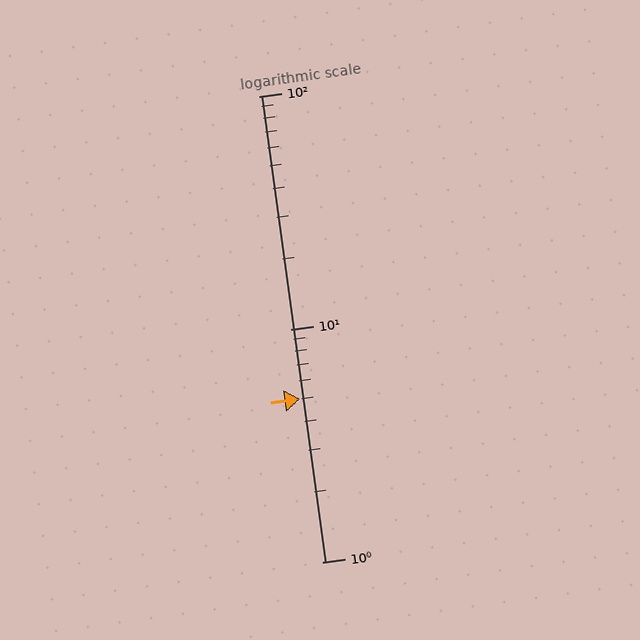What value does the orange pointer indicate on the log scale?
The pointer indicates approximately 5.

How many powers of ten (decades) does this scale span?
The scale spans 2 decades, from 1 to 100.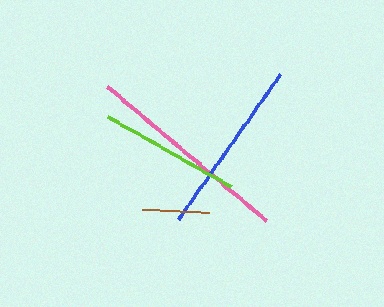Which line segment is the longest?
The pink line is the longest at approximately 207 pixels.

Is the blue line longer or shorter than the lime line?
The blue line is longer than the lime line.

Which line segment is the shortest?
The brown line is the shortest at approximately 67 pixels.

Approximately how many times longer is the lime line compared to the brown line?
The lime line is approximately 2.1 times the length of the brown line.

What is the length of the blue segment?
The blue segment is approximately 177 pixels long.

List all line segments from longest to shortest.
From longest to shortest: pink, blue, lime, brown.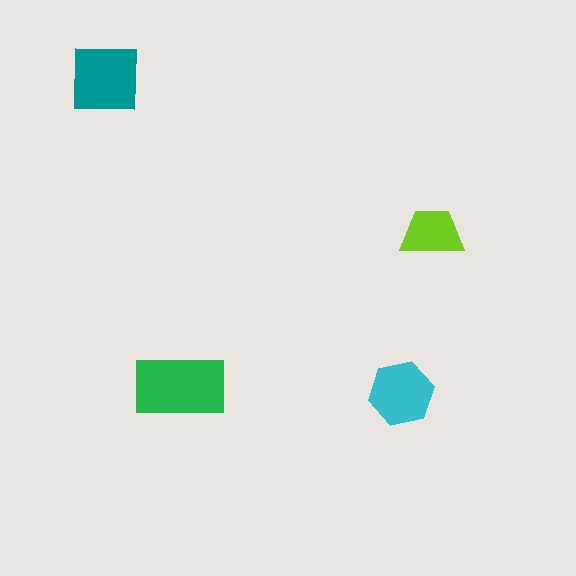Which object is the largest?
The green rectangle.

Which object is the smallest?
The lime trapezoid.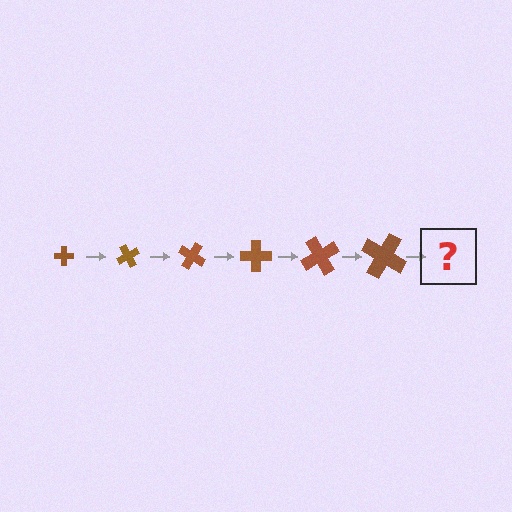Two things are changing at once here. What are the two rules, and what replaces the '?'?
The two rules are that the cross grows larger each step and it rotates 60 degrees each step. The '?' should be a cross, larger than the previous one and rotated 360 degrees from the start.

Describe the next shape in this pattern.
It should be a cross, larger than the previous one and rotated 360 degrees from the start.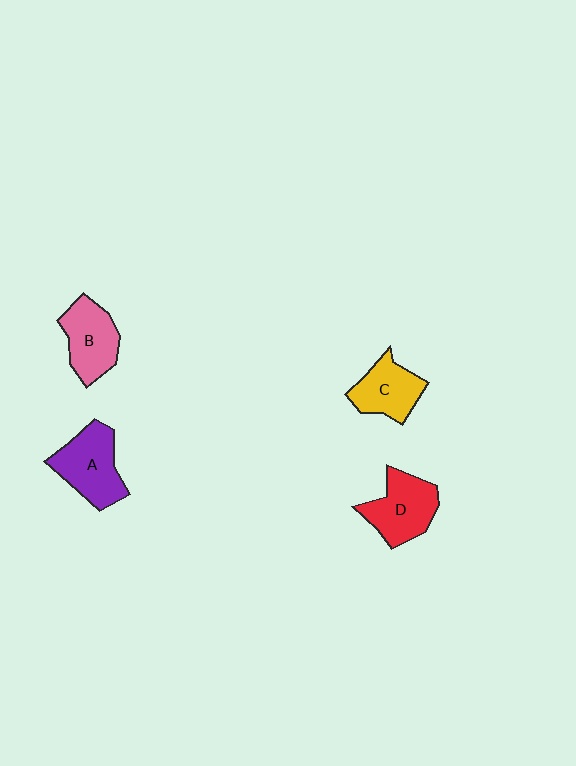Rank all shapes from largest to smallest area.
From largest to smallest: A (purple), D (red), B (pink), C (yellow).